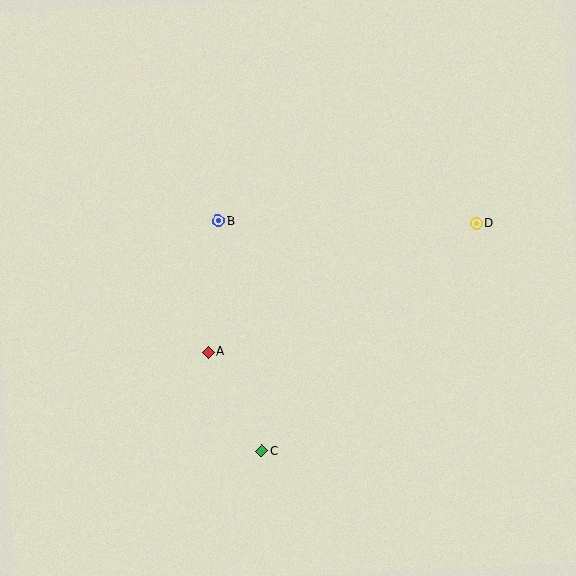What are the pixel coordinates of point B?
Point B is at (219, 221).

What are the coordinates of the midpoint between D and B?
The midpoint between D and B is at (347, 222).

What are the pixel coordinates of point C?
Point C is at (262, 451).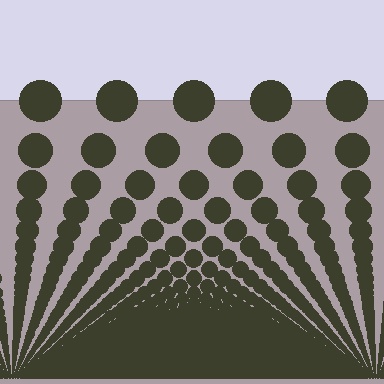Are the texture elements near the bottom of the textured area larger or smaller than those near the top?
Smaller. The gradient is inverted — elements near the bottom are smaller and denser.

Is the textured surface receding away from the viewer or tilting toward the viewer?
The surface appears to tilt toward the viewer. Texture elements get larger and sparser toward the top.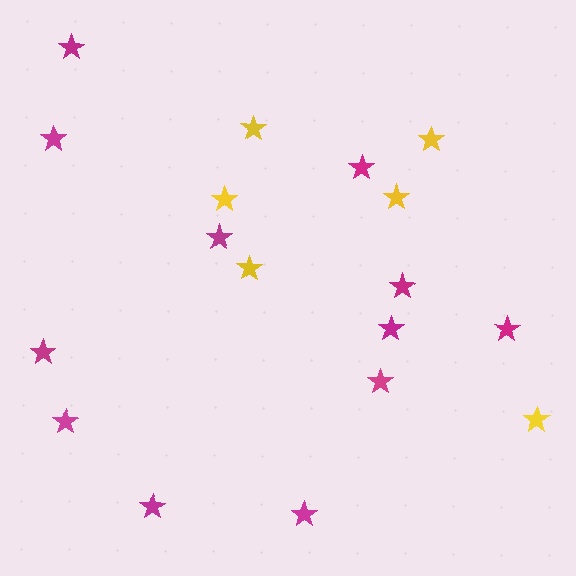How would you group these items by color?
There are 2 groups: one group of yellow stars (6) and one group of magenta stars (12).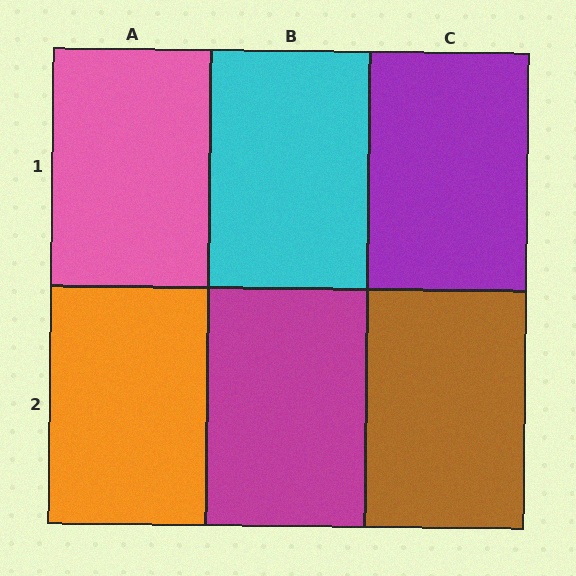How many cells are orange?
1 cell is orange.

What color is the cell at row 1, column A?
Pink.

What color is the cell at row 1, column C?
Purple.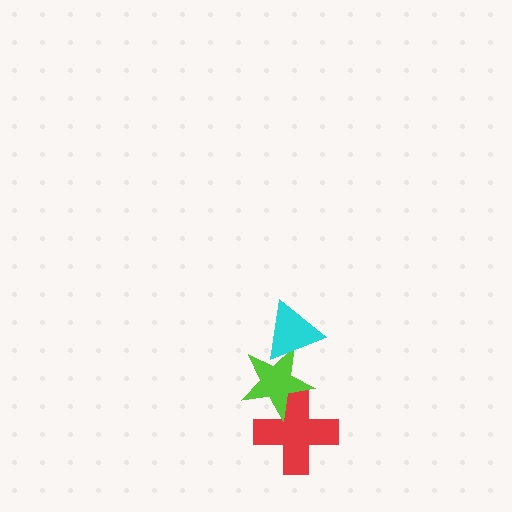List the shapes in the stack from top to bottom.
From top to bottom: the cyan triangle, the lime star, the red cross.